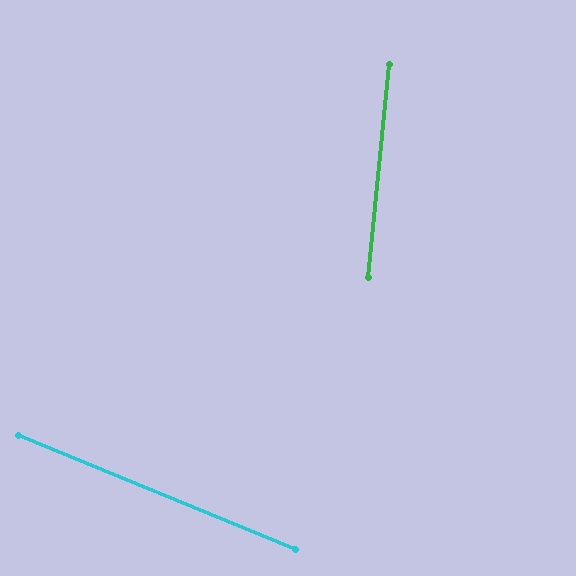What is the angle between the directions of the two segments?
Approximately 73 degrees.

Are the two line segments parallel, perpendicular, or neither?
Neither parallel nor perpendicular — they differ by about 73°.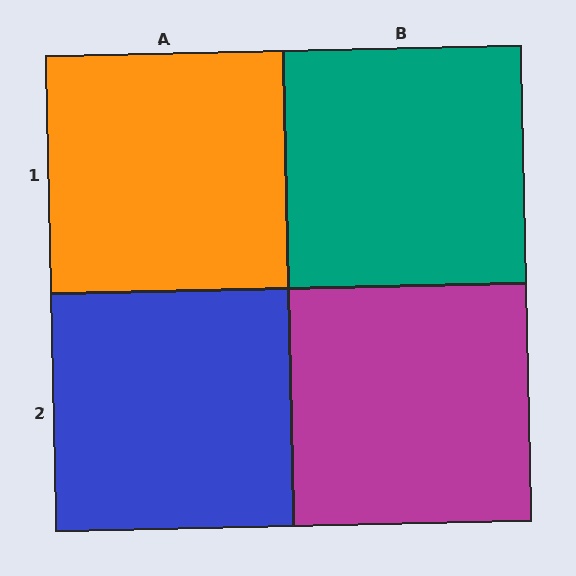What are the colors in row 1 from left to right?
Orange, teal.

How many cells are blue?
1 cell is blue.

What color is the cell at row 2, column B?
Magenta.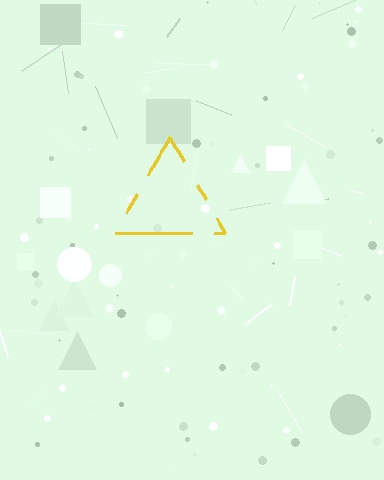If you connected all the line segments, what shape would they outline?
They would outline a triangle.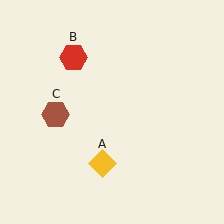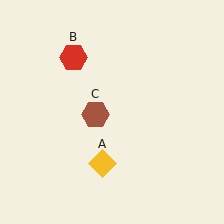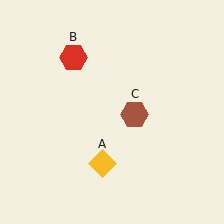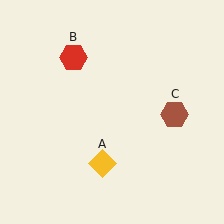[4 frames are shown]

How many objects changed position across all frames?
1 object changed position: brown hexagon (object C).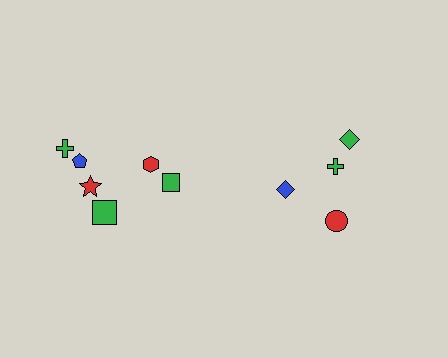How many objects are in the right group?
There are 4 objects.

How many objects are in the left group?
There are 6 objects.